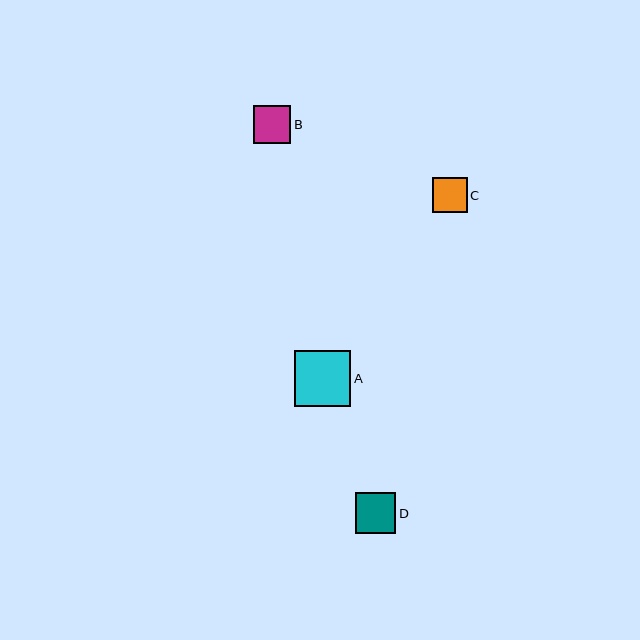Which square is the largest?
Square A is the largest with a size of approximately 56 pixels.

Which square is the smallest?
Square C is the smallest with a size of approximately 35 pixels.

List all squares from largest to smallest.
From largest to smallest: A, D, B, C.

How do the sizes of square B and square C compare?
Square B and square C are approximately the same size.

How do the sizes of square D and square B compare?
Square D and square B are approximately the same size.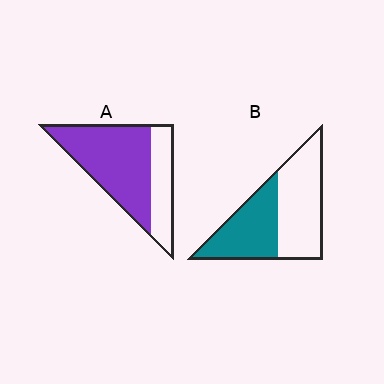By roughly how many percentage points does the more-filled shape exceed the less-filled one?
By roughly 25 percentage points (A over B).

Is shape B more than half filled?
No.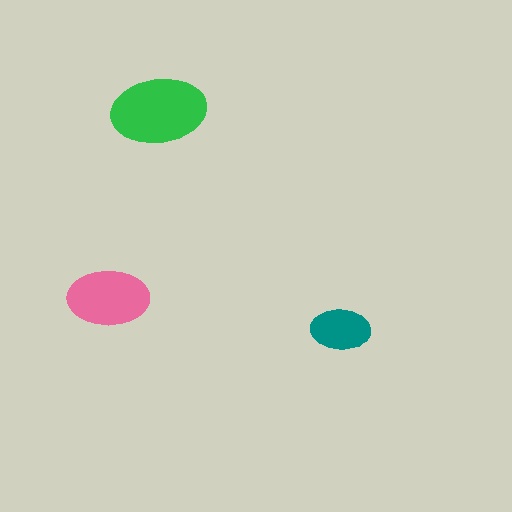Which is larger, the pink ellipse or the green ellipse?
The green one.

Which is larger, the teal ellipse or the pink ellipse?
The pink one.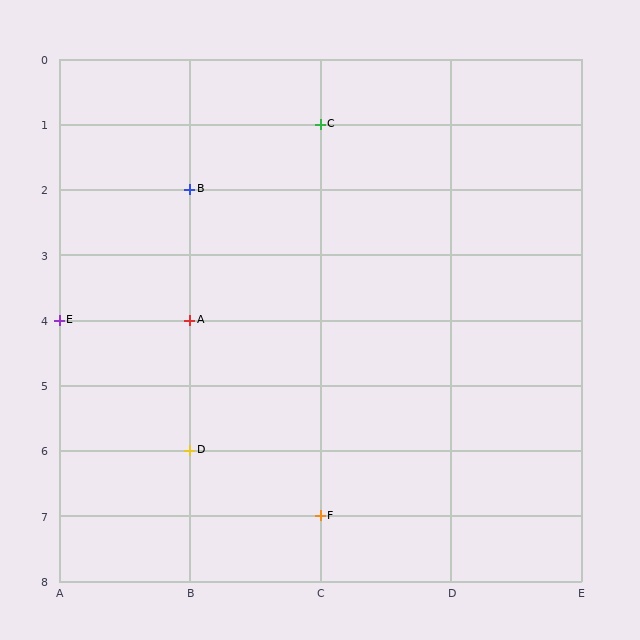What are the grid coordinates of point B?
Point B is at grid coordinates (B, 2).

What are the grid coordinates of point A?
Point A is at grid coordinates (B, 4).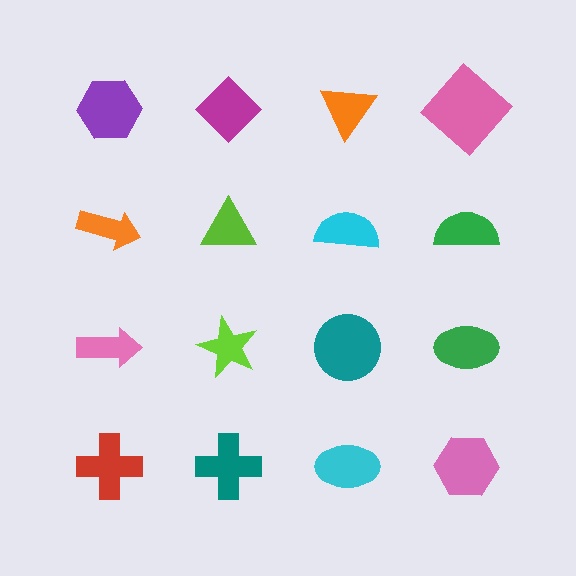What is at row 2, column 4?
A green semicircle.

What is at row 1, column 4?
A pink diamond.